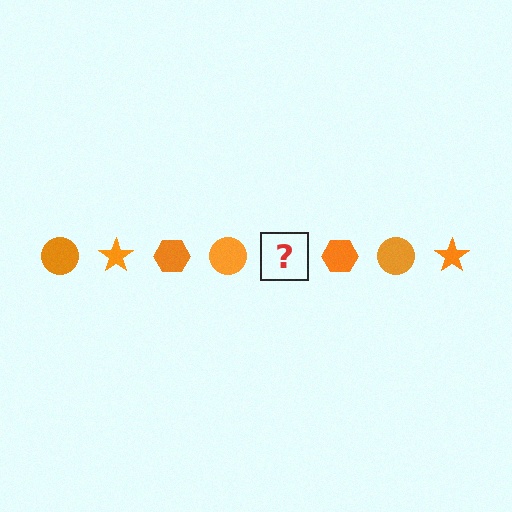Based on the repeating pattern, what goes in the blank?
The blank should be an orange star.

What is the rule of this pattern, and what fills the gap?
The rule is that the pattern cycles through circle, star, hexagon shapes in orange. The gap should be filled with an orange star.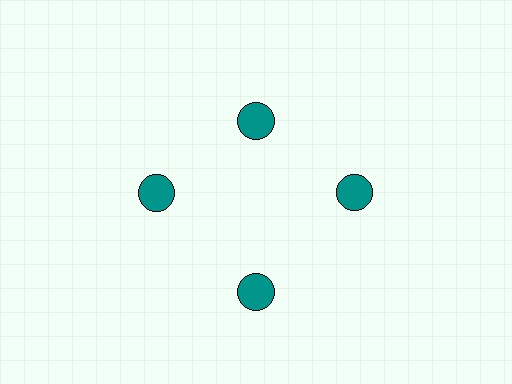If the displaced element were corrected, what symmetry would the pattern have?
It would have 4-fold rotational symmetry — the pattern would map onto itself every 90 degrees.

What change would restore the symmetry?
The symmetry would be restored by moving it outward, back onto the ring so that all 4 circles sit at equal angles and equal distance from the center.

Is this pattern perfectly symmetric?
No. The 4 teal circles are arranged in a ring, but one element near the 12 o'clock position is pulled inward toward the center, breaking the 4-fold rotational symmetry.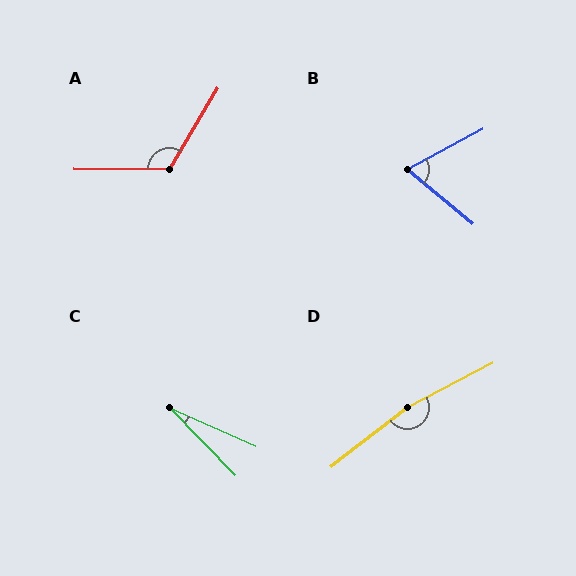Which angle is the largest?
D, at approximately 169 degrees.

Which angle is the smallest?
C, at approximately 22 degrees.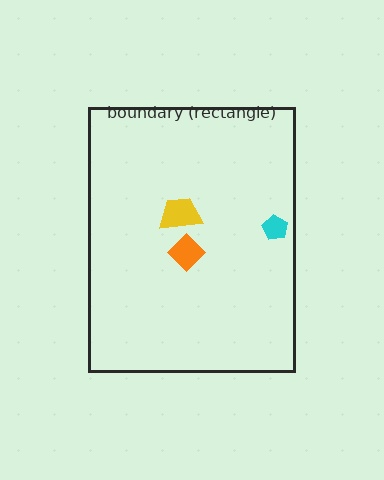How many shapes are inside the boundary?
3 inside, 0 outside.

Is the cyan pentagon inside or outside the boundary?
Inside.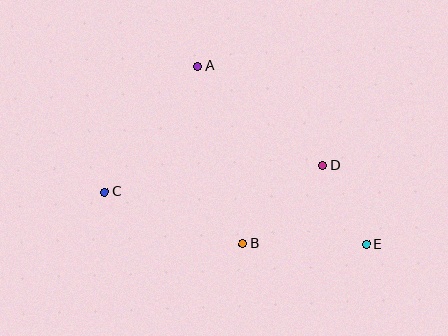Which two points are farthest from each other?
Points C and E are farthest from each other.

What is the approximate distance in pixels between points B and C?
The distance between B and C is approximately 147 pixels.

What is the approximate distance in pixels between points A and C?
The distance between A and C is approximately 156 pixels.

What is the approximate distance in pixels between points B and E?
The distance between B and E is approximately 124 pixels.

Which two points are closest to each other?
Points D and E are closest to each other.